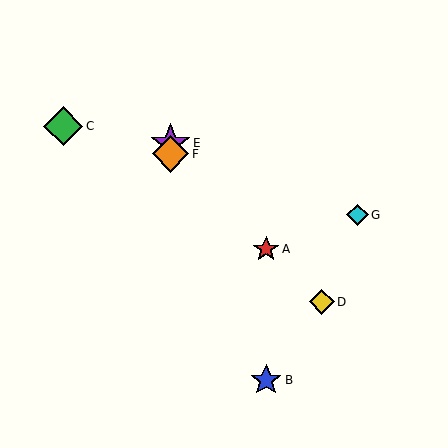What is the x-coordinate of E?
Object E is at x≈170.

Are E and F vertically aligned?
Yes, both are at x≈170.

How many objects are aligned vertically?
2 objects (E, F) are aligned vertically.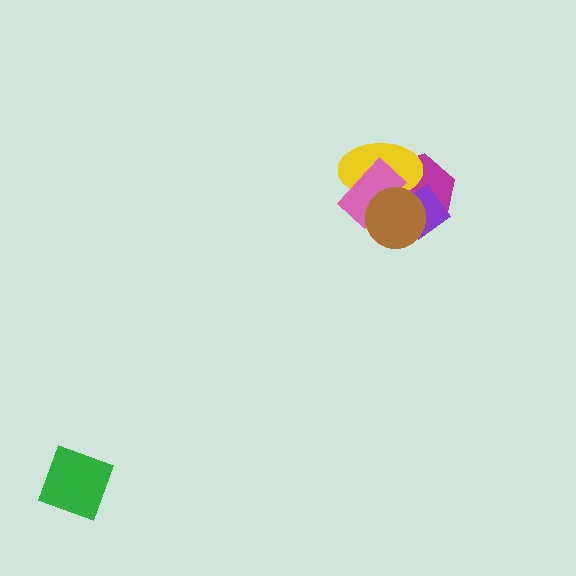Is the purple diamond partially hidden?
Yes, it is partially covered by another shape.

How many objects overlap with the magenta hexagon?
4 objects overlap with the magenta hexagon.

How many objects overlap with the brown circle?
4 objects overlap with the brown circle.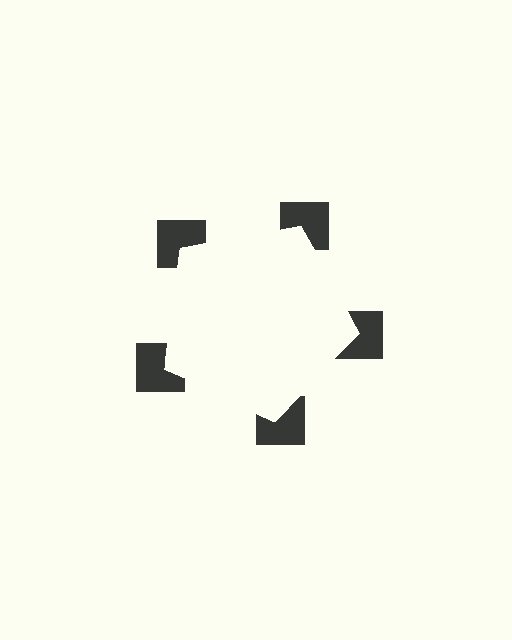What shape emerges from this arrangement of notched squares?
An illusory pentagon — its edges are inferred from the aligned wedge cuts in the notched squares, not physically drawn.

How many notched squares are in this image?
There are 5 — one at each vertex of the illusory pentagon.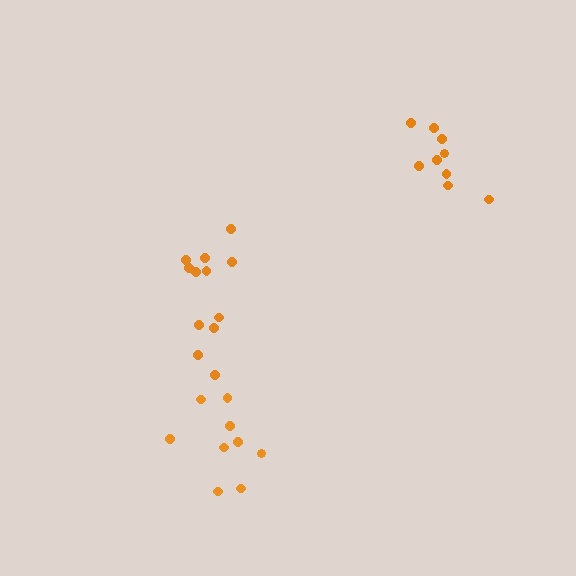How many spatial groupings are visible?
There are 3 spatial groupings.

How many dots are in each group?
Group 1: 12 dots, Group 2: 9 dots, Group 3: 9 dots (30 total).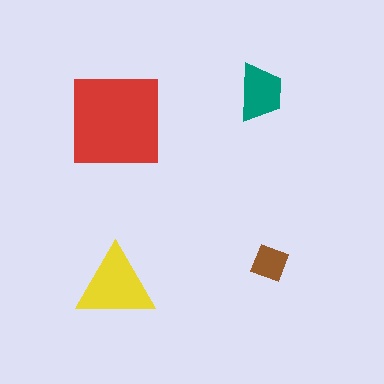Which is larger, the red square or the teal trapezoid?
The red square.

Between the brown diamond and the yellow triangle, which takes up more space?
The yellow triangle.